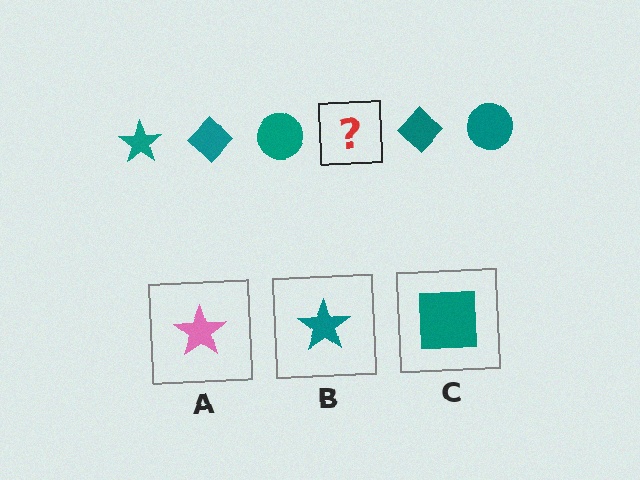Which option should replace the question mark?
Option B.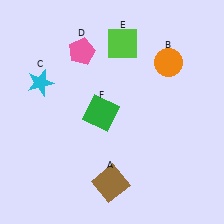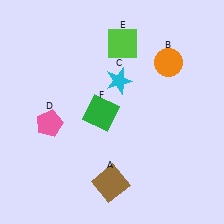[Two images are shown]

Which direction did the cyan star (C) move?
The cyan star (C) moved right.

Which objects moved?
The objects that moved are: the cyan star (C), the pink pentagon (D).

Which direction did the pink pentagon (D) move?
The pink pentagon (D) moved down.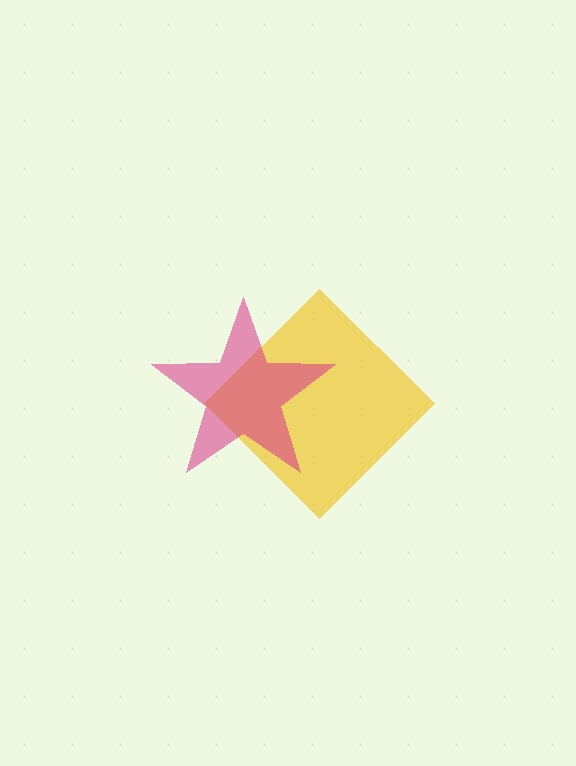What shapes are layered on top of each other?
The layered shapes are: a yellow diamond, a magenta star.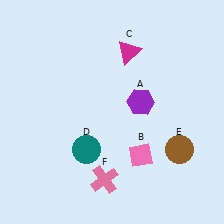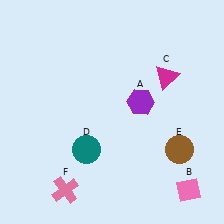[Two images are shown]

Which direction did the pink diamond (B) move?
The pink diamond (B) moved right.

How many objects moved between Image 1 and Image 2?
3 objects moved between the two images.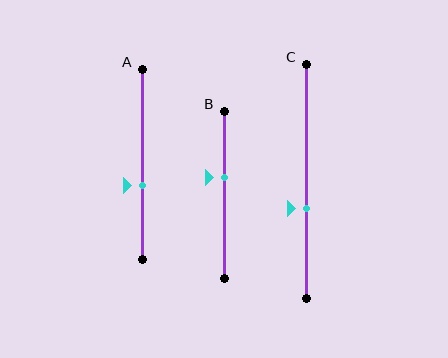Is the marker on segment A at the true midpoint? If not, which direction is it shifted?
No, the marker on segment A is shifted downward by about 11% of the segment length.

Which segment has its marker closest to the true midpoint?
Segment B has its marker closest to the true midpoint.